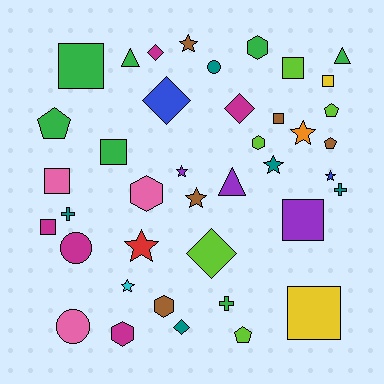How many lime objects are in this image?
There are 5 lime objects.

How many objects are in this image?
There are 40 objects.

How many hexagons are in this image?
There are 5 hexagons.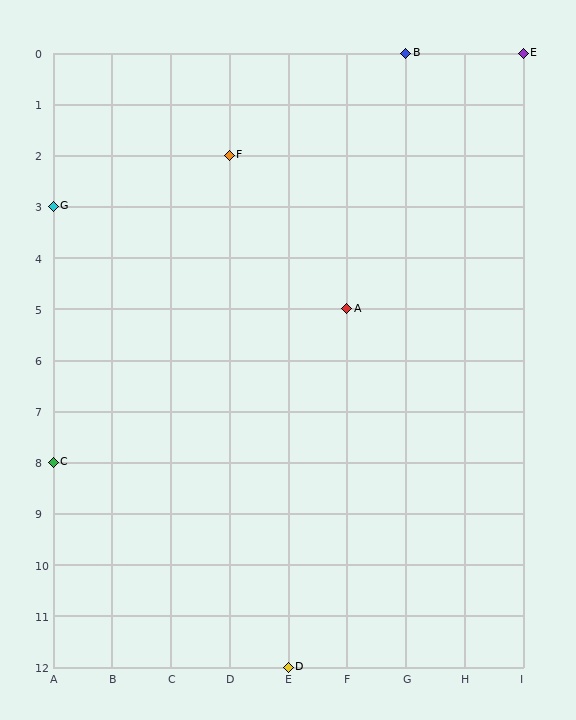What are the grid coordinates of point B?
Point B is at grid coordinates (G, 0).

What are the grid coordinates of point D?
Point D is at grid coordinates (E, 12).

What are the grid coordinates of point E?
Point E is at grid coordinates (I, 0).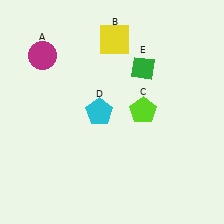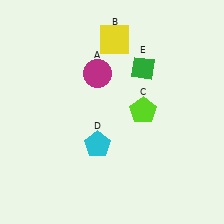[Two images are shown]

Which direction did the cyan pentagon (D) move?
The cyan pentagon (D) moved down.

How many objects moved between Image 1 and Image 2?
2 objects moved between the two images.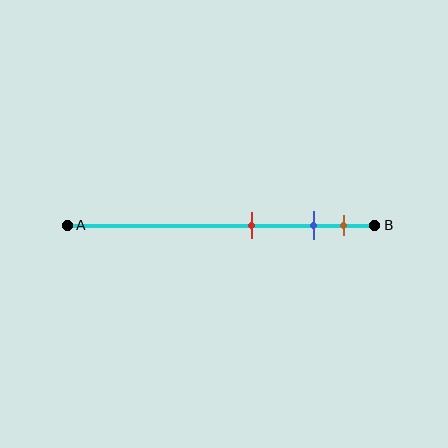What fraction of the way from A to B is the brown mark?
The brown mark is approximately 90% (0.9) of the way from A to B.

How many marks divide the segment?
There are 3 marks dividing the segment.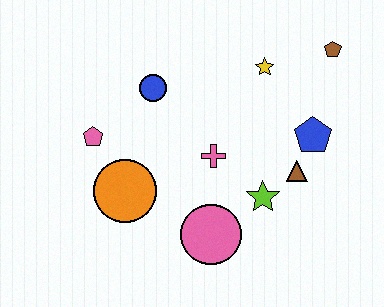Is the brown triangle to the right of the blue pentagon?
No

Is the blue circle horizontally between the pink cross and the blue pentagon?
No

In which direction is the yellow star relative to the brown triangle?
The yellow star is above the brown triangle.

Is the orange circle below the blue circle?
Yes